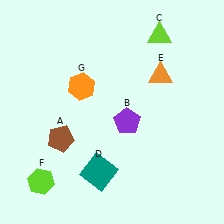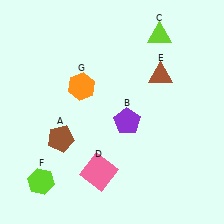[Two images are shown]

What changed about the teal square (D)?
In Image 1, D is teal. In Image 2, it changed to pink.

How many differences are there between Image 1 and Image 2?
There are 2 differences between the two images.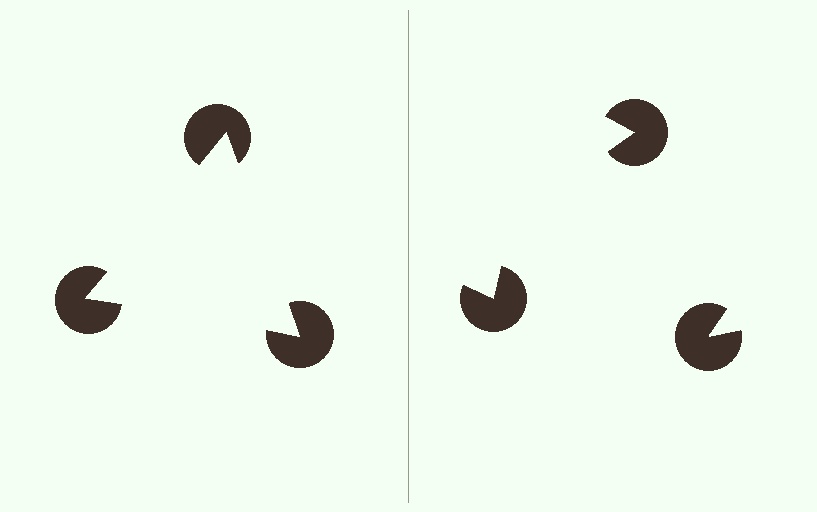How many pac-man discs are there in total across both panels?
6 — 3 on each side.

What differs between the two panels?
The pac-man discs are positioned identically on both sides; only the wedge orientations differ. On the left they align to a triangle; on the right they are misaligned.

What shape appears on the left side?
An illusory triangle.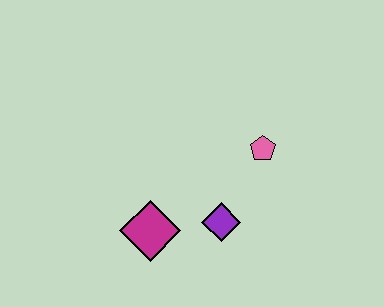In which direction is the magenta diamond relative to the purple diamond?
The magenta diamond is to the left of the purple diamond.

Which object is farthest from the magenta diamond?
The pink pentagon is farthest from the magenta diamond.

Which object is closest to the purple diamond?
The magenta diamond is closest to the purple diamond.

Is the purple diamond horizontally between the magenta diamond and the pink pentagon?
Yes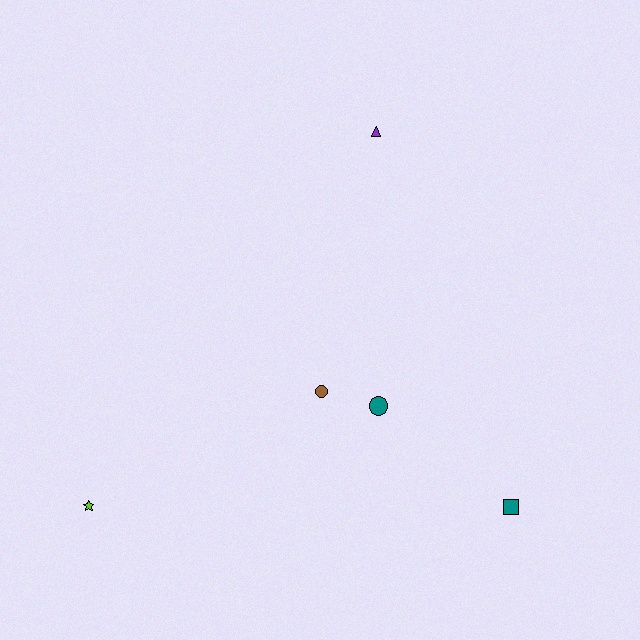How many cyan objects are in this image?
There are no cyan objects.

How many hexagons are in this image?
There are no hexagons.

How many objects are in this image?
There are 5 objects.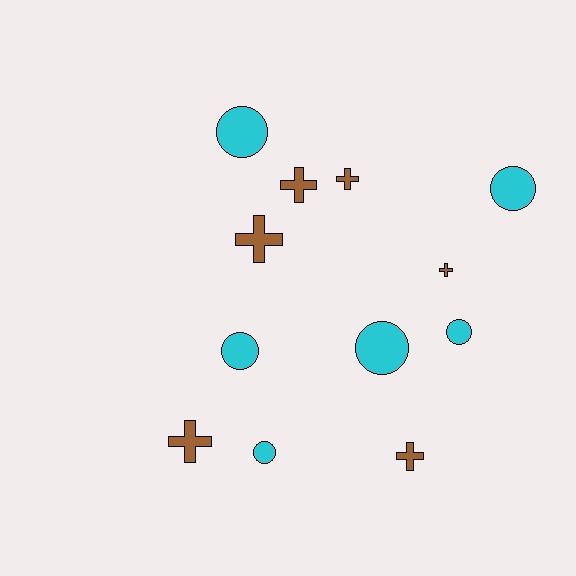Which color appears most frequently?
Brown, with 6 objects.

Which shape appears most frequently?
Circle, with 6 objects.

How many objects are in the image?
There are 12 objects.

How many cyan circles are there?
There are 6 cyan circles.